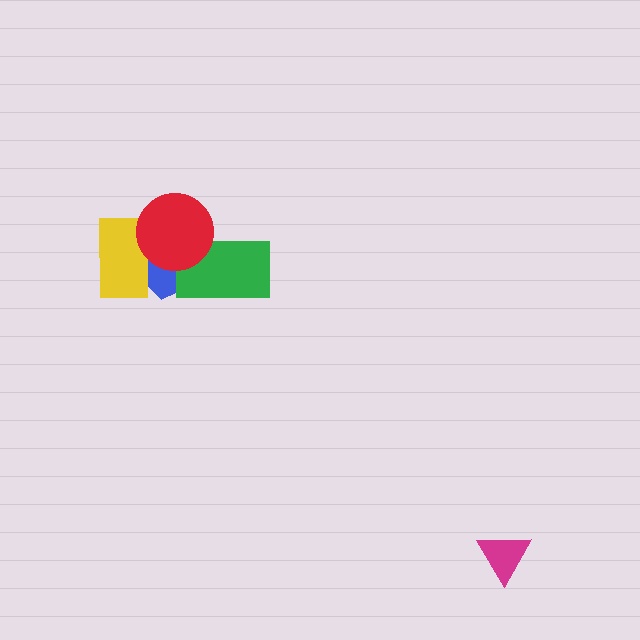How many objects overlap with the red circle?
3 objects overlap with the red circle.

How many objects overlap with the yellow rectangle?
2 objects overlap with the yellow rectangle.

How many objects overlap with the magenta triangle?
0 objects overlap with the magenta triangle.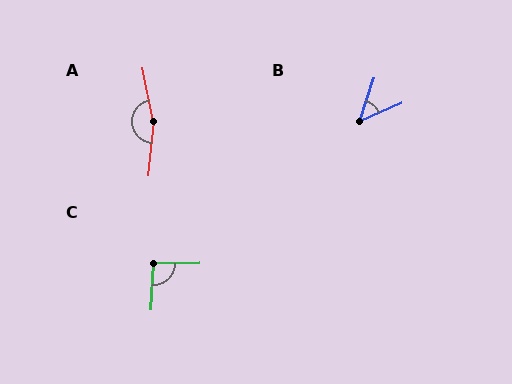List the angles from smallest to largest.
B (49°), C (94°), A (163°).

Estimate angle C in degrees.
Approximately 94 degrees.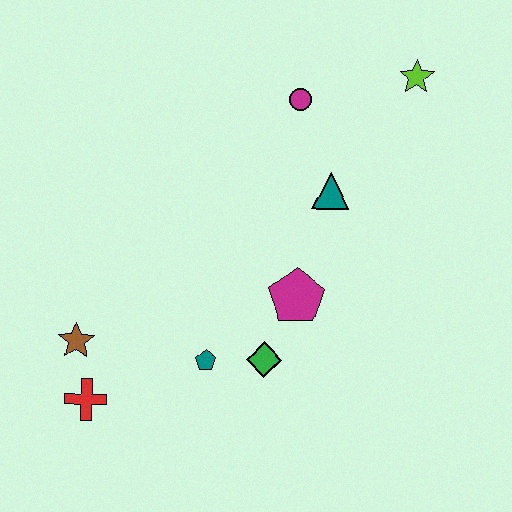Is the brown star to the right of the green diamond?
No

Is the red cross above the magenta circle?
No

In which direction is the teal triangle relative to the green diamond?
The teal triangle is above the green diamond.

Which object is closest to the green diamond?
The teal pentagon is closest to the green diamond.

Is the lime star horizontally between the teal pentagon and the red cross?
No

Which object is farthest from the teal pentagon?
The lime star is farthest from the teal pentagon.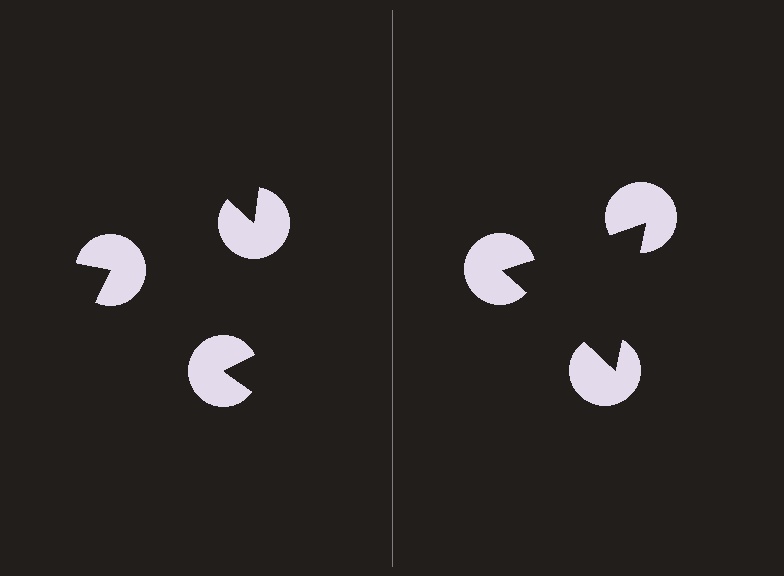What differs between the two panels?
The pac-man discs are positioned identically on both sides; only the wedge orientations differ. On the right they align to a triangle; on the left they are misaligned.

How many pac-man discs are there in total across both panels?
6 — 3 on each side.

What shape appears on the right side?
An illusory triangle.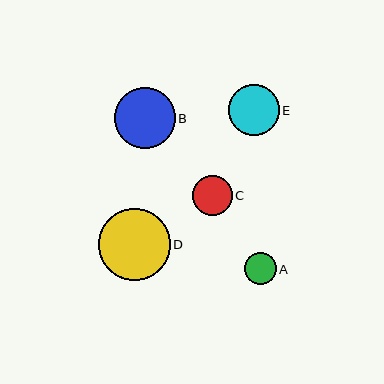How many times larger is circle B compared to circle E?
Circle B is approximately 1.2 times the size of circle E.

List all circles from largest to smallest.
From largest to smallest: D, B, E, C, A.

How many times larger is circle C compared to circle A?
Circle C is approximately 1.2 times the size of circle A.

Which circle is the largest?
Circle D is the largest with a size of approximately 72 pixels.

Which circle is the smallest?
Circle A is the smallest with a size of approximately 32 pixels.